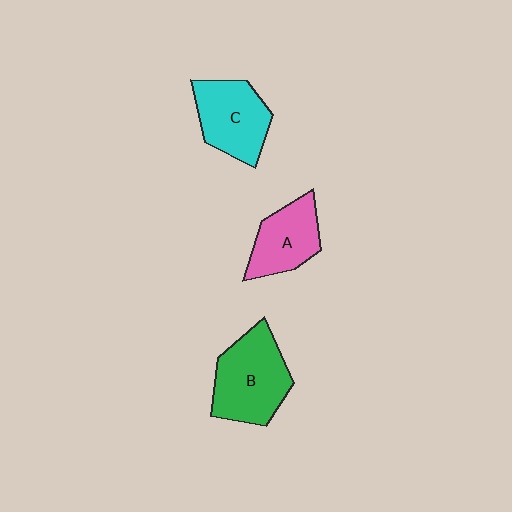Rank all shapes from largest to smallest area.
From largest to smallest: B (green), C (cyan), A (pink).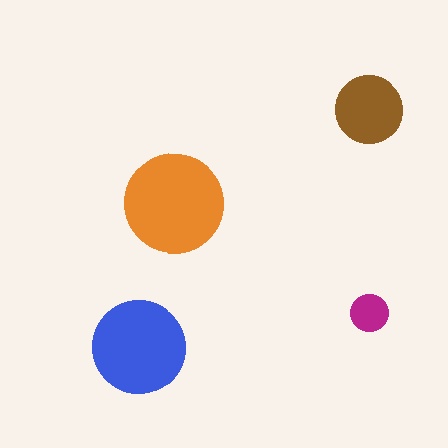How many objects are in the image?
There are 4 objects in the image.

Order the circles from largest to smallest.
the orange one, the blue one, the brown one, the magenta one.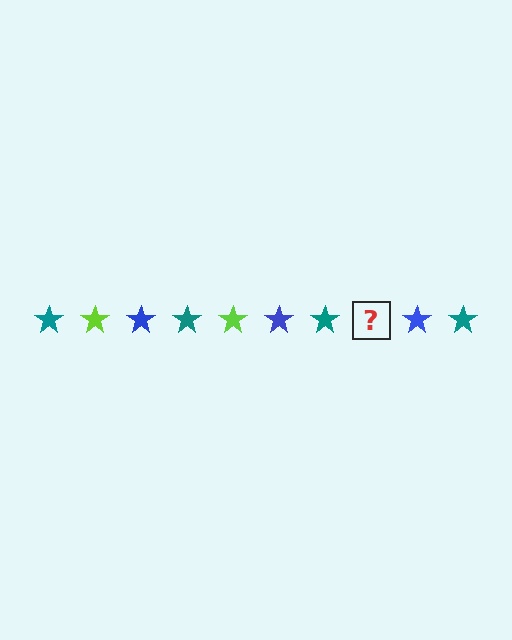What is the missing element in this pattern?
The missing element is a lime star.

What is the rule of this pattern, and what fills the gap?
The rule is that the pattern cycles through teal, lime, blue stars. The gap should be filled with a lime star.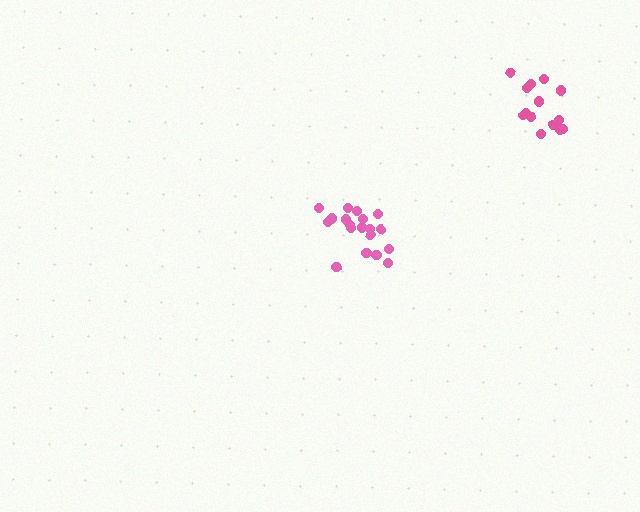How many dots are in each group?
Group 1: 19 dots, Group 2: 14 dots (33 total).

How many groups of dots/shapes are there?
There are 2 groups.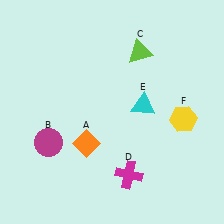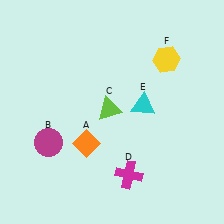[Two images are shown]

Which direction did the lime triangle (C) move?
The lime triangle (C) moved down.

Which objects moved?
The objects that moved are: the lime triangle (C), the yellow hexagon (F).